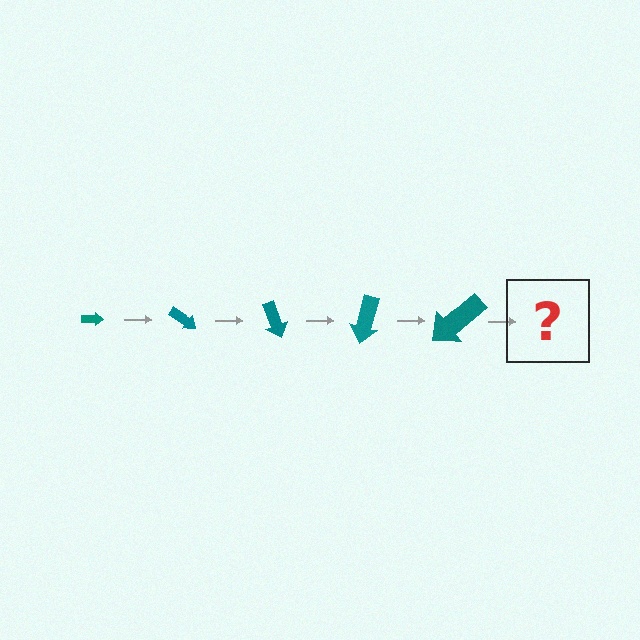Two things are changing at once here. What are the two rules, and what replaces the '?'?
The two rules are that the arrow grows larger each step and it rotates 35 degrees each step. The '?' should be an arrow, larger than the previous one and rotated 175 degrees from the start.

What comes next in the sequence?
The next element should be an arrow, larger than the previous one and rotated 175 degrees from the start.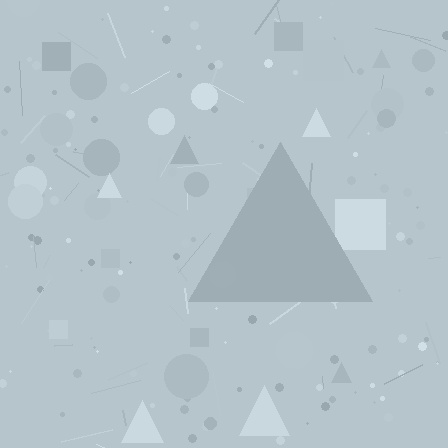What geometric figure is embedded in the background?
A triangle is embedded in the background.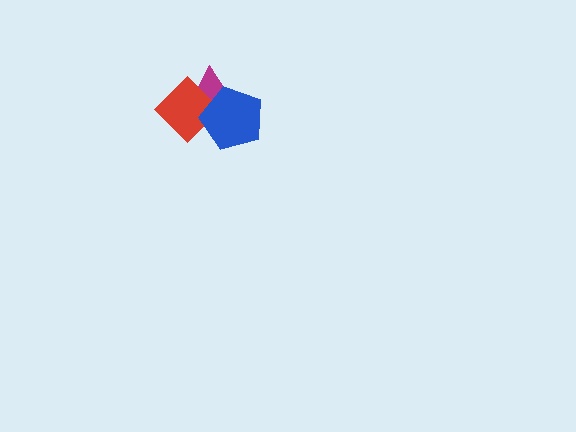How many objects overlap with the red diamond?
2 objects overlap with the red diamond.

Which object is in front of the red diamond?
The blue pentagon is in front of the red diamond.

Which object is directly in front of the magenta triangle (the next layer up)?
The red diamond is directly in front of the magenta triangle.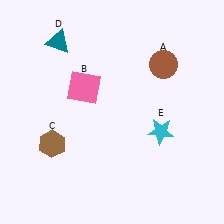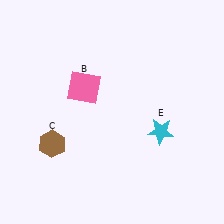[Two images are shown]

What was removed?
The teal triangle (D), the brown circle (A) were removed in Image 2.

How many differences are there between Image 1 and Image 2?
There are 2 differences between the two images.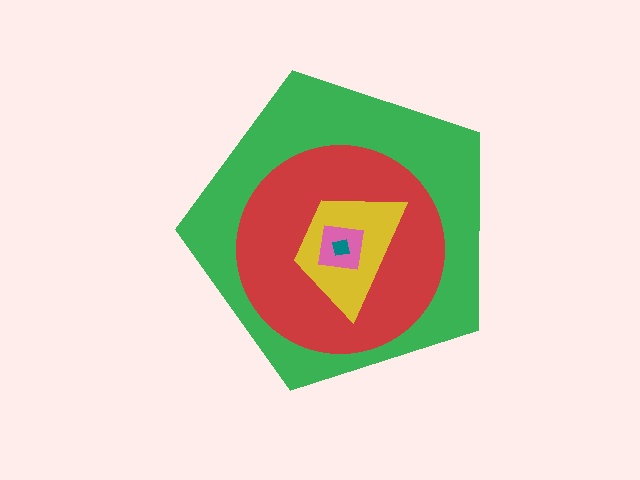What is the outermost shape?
The green pentagon.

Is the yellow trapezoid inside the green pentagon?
Yes.